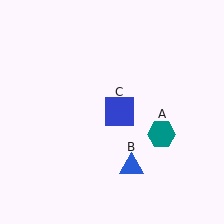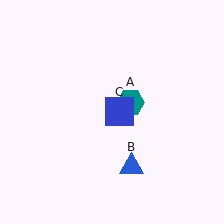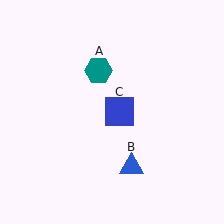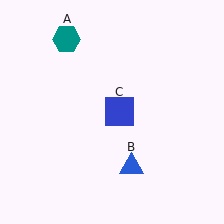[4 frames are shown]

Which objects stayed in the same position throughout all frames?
Blue triangle (object B) and blue square (object C) remained stationary.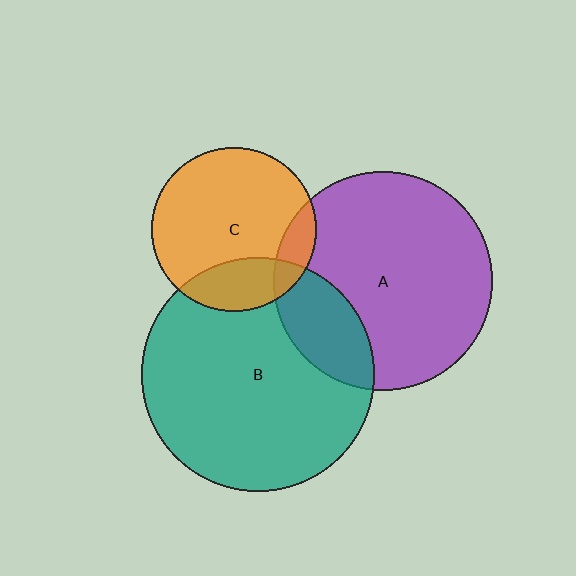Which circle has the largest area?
Circle B (teal).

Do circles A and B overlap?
Yes.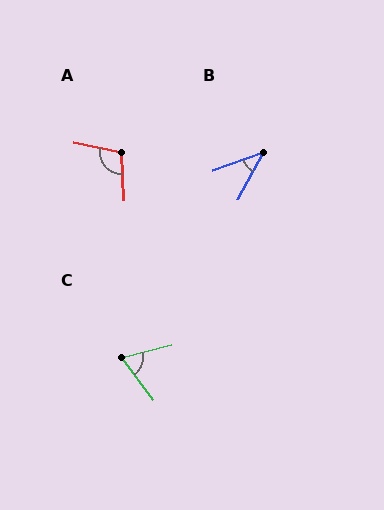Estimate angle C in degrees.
Approximately 67 degrees.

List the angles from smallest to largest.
B (42°), C (67°), A (105°).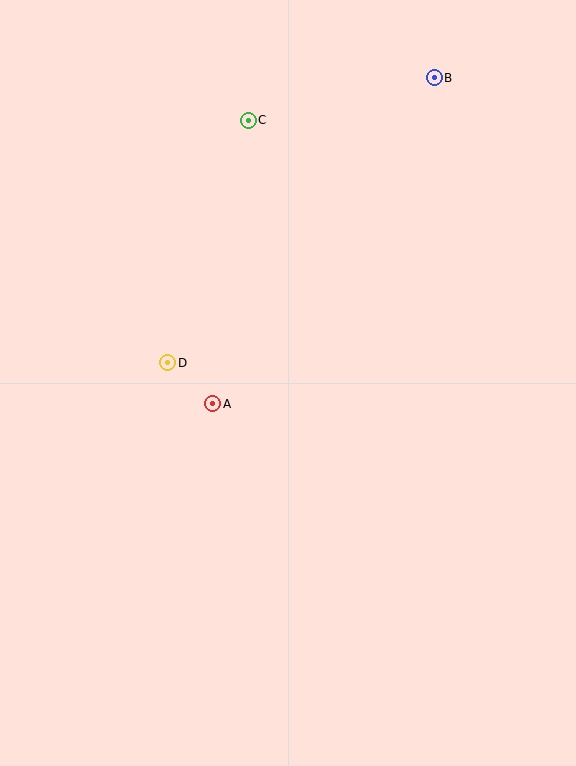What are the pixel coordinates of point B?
Point B is at (434, 78).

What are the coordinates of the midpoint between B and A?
The midpoint between B and A is at (323, 241).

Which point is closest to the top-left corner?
Point C is closest to the top-left corner.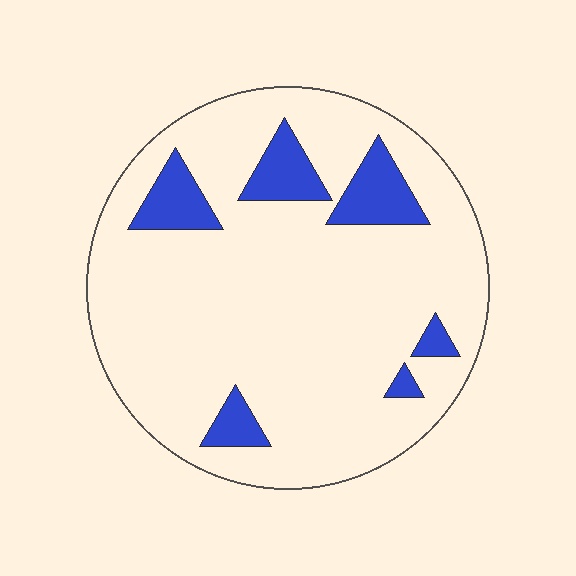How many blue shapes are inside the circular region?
6.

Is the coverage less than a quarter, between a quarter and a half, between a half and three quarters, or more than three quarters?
Less than a quarter.